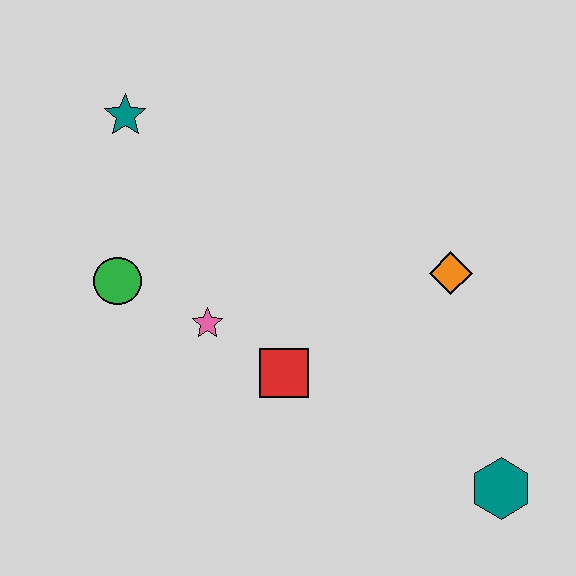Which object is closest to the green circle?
The pink star is closest to the green circle.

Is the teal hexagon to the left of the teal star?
No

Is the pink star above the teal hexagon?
Yes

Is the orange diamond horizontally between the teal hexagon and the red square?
Yes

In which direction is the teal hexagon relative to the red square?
The teal hexagon is to the right of the red square.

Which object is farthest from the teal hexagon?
The teal star is farthest from the teal hexagon.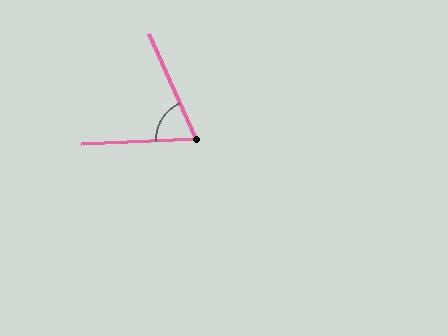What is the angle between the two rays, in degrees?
Approximately 68 degrees.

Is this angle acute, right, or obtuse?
It is acute.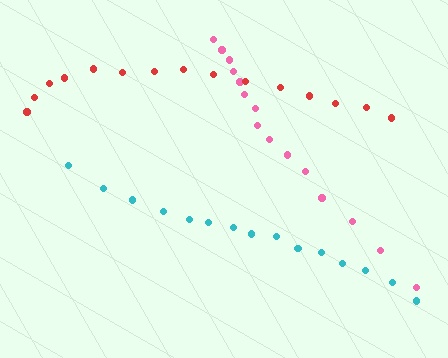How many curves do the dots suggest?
There are 3 distinct paths.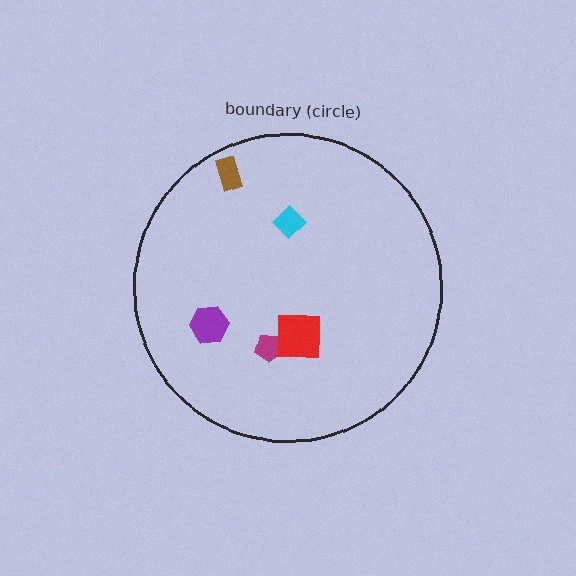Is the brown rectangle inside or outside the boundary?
Inside.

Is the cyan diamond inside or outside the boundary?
Inside.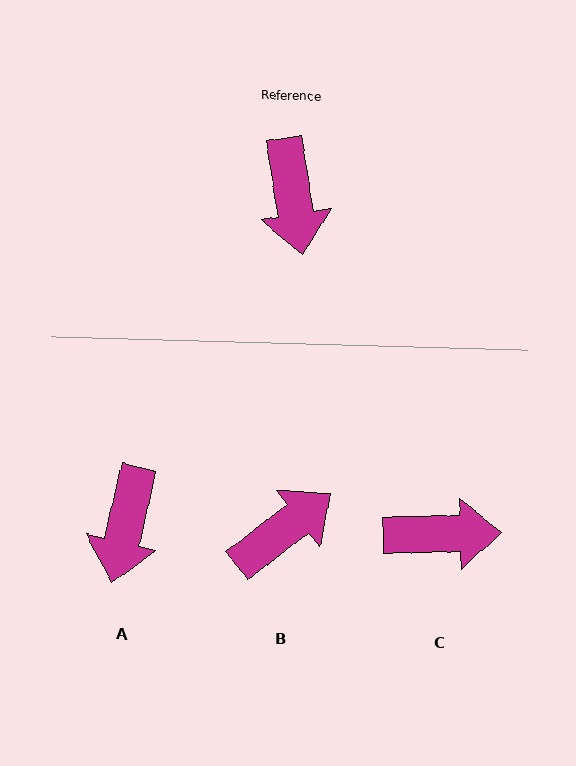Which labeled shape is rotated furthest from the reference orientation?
B, about 119 degrees away.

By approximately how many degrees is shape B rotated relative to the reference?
Approximately 119 degrees counter-clockwise.